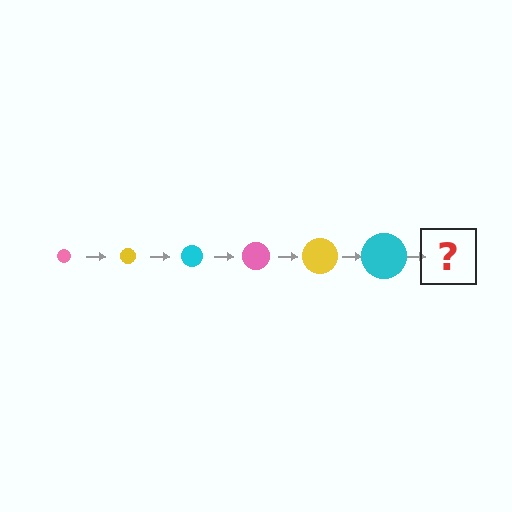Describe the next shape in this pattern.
It should be a pink circle, larger than the previous one.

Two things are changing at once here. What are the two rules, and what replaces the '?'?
The two rules are that the circle grows larger each step and the color cycles through pink, yellow, and cyan. The '?' should be a pink circle, larger than the previous one.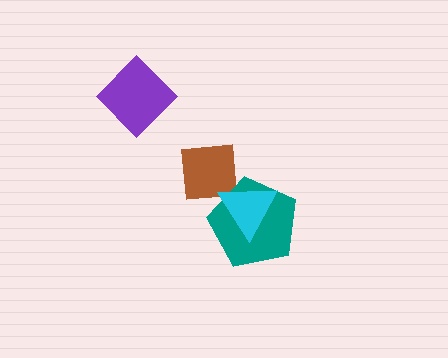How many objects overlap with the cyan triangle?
2 objects overlap with the cyan triangle.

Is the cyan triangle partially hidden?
No, no other shape covers it.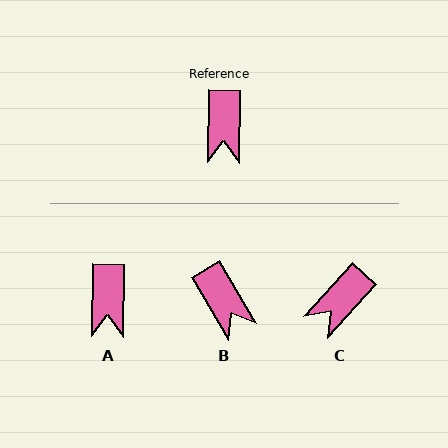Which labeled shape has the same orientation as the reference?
A.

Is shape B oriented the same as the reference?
No, it is off by about 31 degrees.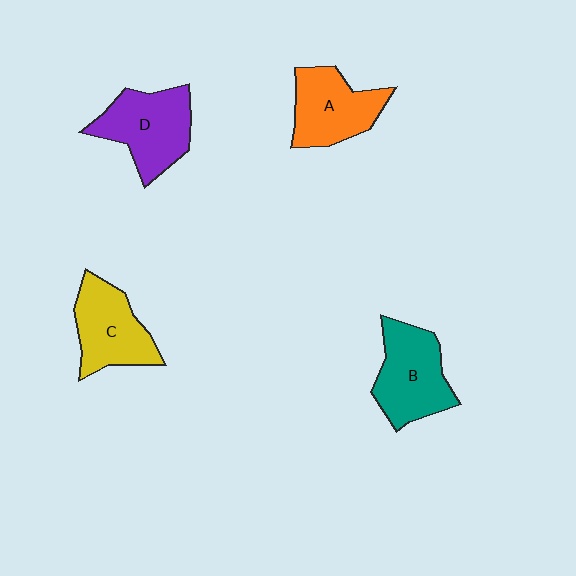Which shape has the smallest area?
Shape A (orange).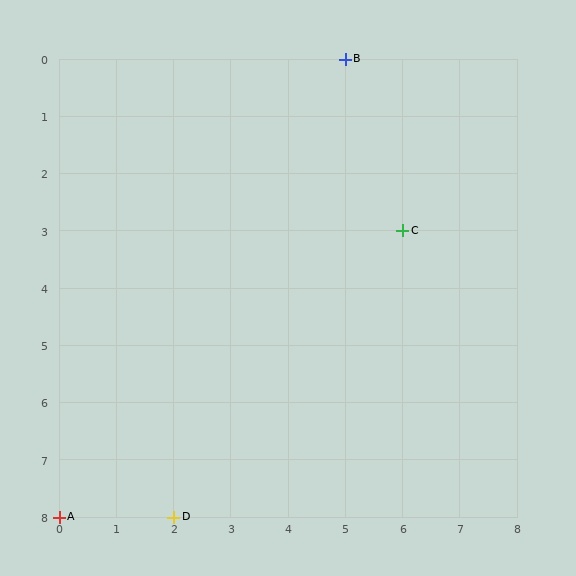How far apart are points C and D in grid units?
Points C and D are 4 columns and 5 rows apart (about 6.4 grid units diagonally).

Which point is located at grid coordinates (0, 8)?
Point A is at (0, 8).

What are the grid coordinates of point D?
Point D is at grid coordinates (2, 8).